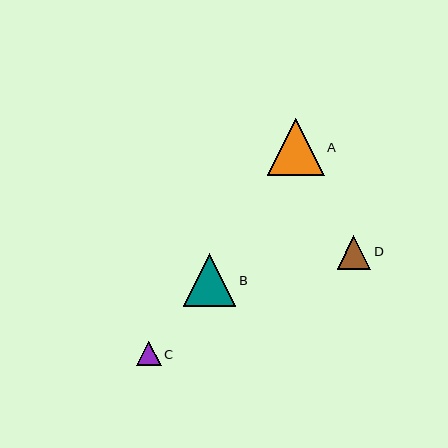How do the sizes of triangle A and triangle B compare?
Triangle A and triangle B are approximately the same size.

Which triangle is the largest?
Triangle A is the largest with a size of approximately 57 pixels.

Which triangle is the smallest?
Triangle C is the smallest with a size of approximately 25 pixels.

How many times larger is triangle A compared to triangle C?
Triangle A is approximately 2.3 times the size of triangle C.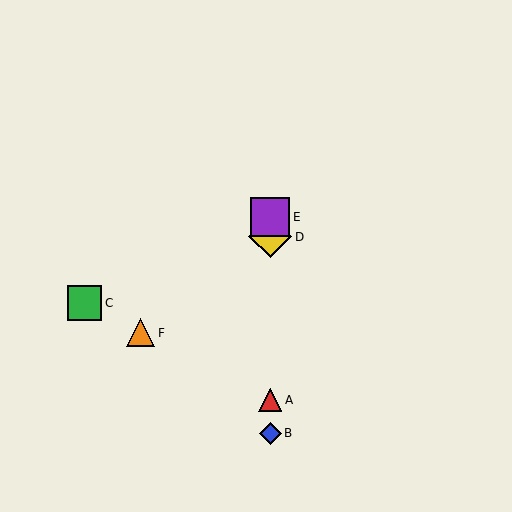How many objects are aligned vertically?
4 objects (A, B, D, E) are aligned vertically.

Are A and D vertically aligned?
Yes, both are at x≈270.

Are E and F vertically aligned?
No, E is at x≈270 and F is at x≈141.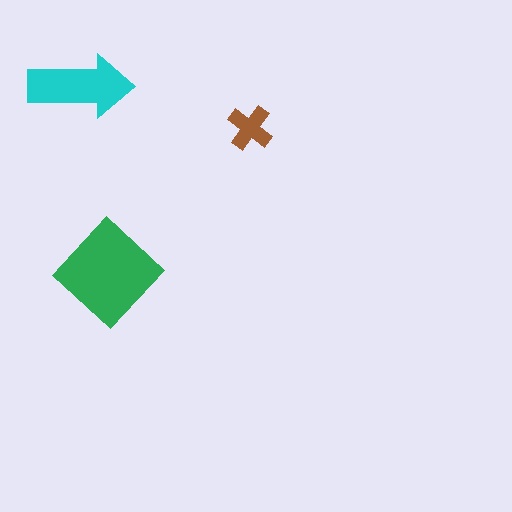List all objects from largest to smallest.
The green diamond, the cyan arrow, the brown cross.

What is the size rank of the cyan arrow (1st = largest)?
2nd.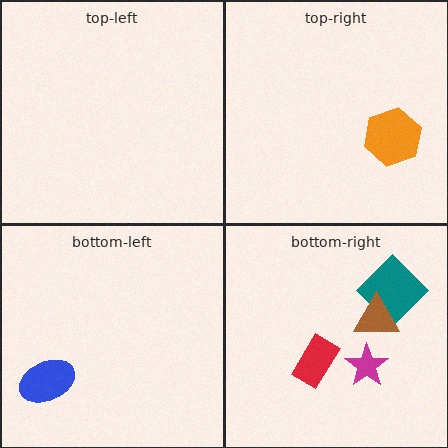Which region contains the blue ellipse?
The bottom-left region.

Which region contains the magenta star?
The bottom-right region.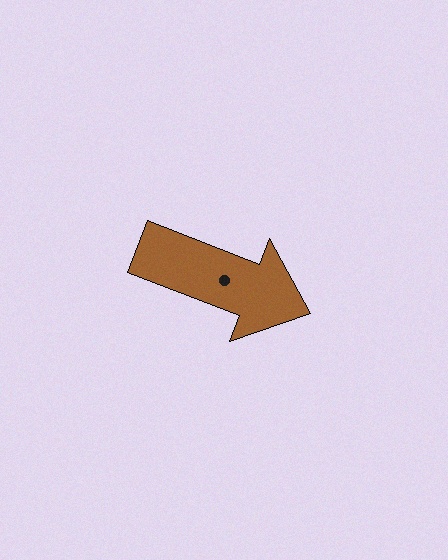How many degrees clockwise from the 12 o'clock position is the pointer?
Approximately 111 degrees.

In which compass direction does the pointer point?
East.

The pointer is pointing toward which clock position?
Roughly 4 o'clock.